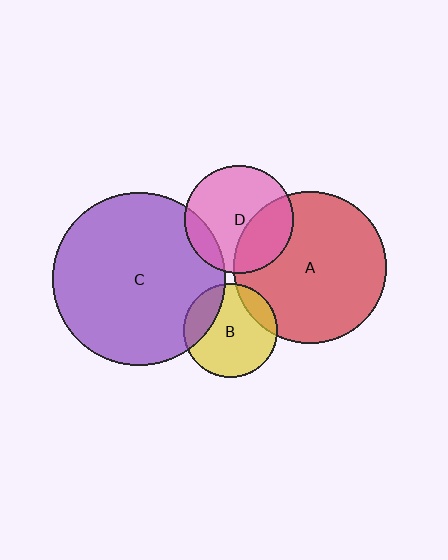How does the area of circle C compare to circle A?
Approximately 1.3 times.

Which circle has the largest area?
Circle C (purple).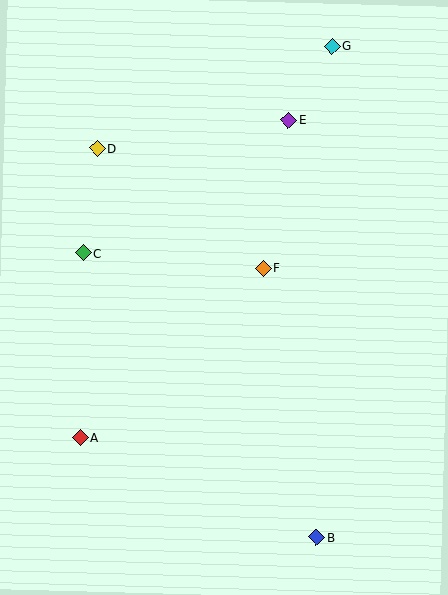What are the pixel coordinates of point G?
Point G is at (332, 46).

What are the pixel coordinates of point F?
Point F is at (263, 268).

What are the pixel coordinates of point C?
Point C is at (83, 253).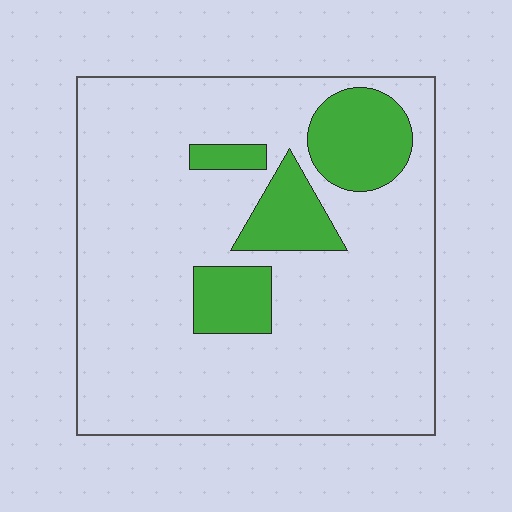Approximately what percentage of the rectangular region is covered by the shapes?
Approximately 15%.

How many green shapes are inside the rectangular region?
4.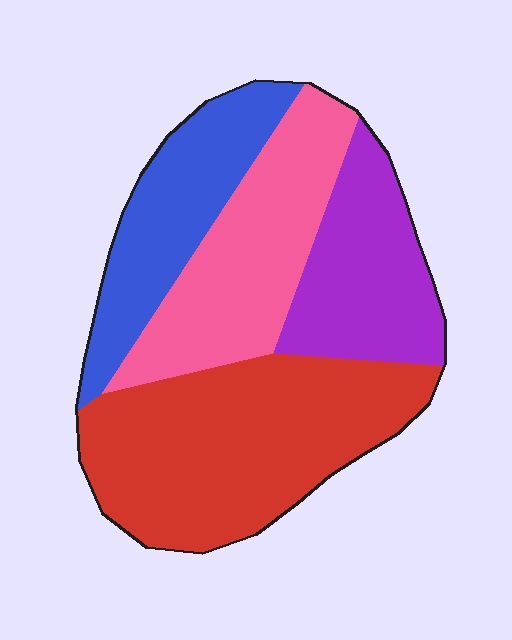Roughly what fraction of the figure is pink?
Pink covers about 25% of the figure.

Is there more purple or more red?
Red.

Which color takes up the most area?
Red, at roughly 35%.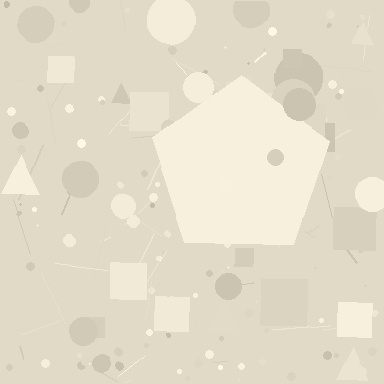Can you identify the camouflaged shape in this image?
The camouflaged shape is a pentagon.